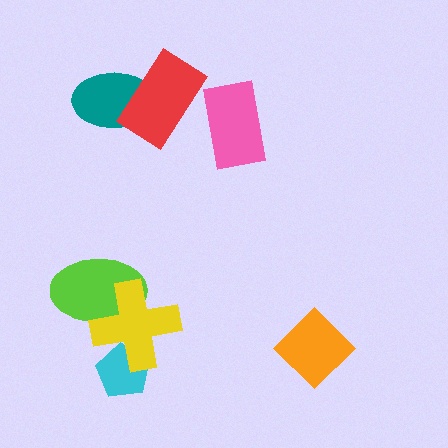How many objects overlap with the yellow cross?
2 objects overlap with the yellow cross.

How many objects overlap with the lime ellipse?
1 object overlaps with the lime ellipse.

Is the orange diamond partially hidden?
No, no other shape covers it.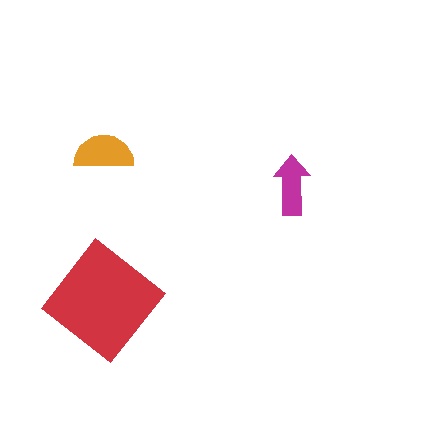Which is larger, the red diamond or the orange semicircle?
The red diamond.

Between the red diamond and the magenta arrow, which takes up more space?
The red diamond.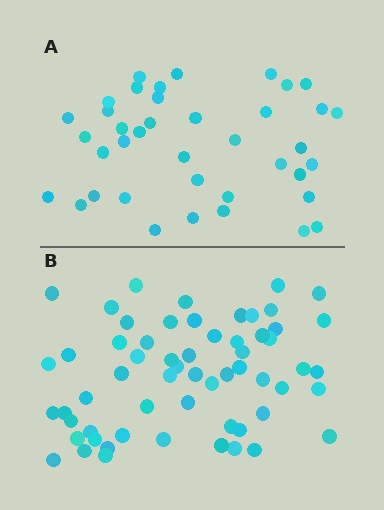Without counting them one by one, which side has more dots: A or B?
Region B (the bottom region) has more dots.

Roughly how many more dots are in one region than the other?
Region B has approximately 20 more dots than region A.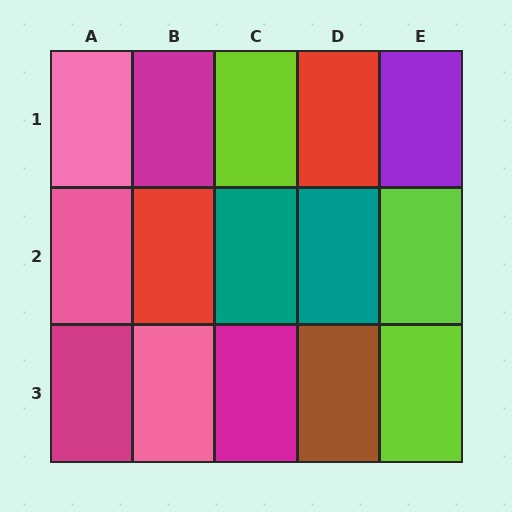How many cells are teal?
2 cells are teal.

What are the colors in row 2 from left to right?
Pink, red, teal, teal, lime.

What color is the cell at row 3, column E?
Lime.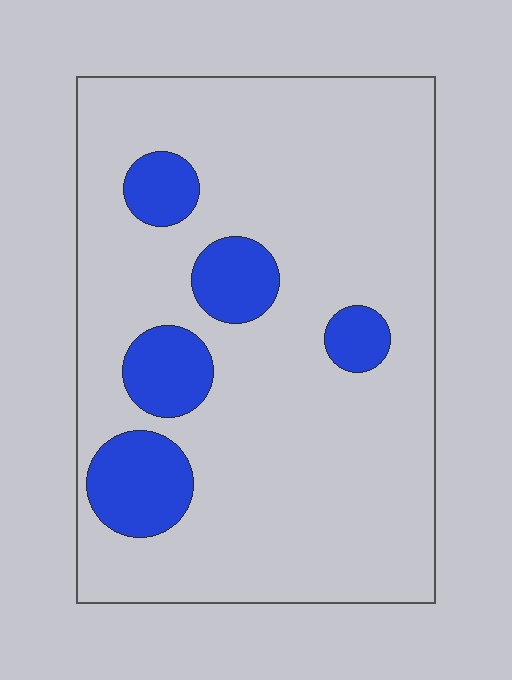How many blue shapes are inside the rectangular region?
5.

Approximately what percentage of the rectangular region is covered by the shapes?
Approximately 15%.